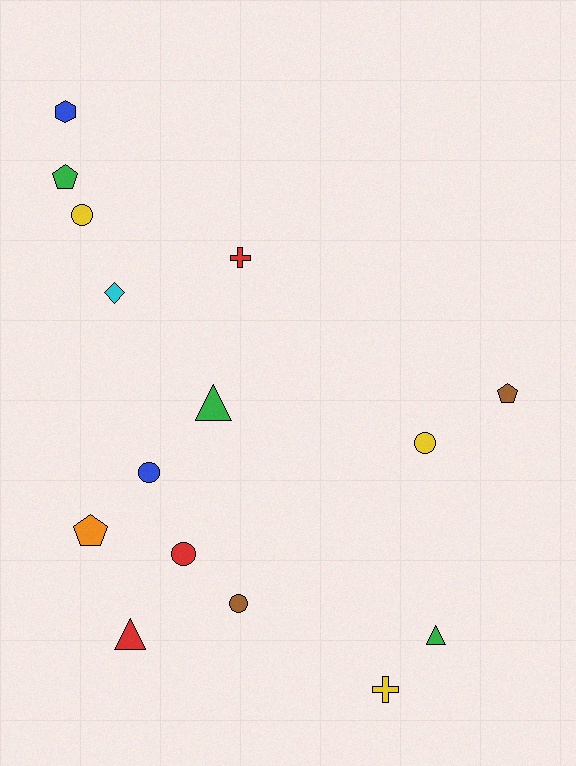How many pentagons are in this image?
There are 3 pentagons.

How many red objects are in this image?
There are 3 red objects.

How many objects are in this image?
There are 15 objects.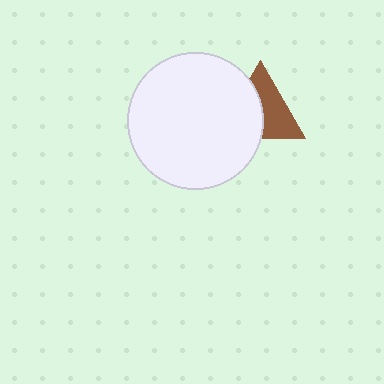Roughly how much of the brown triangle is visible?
About half of it is visible (roughly 52%).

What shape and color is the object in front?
The object in front is a white circle.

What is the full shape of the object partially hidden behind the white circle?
The partially hidden object is a brown triangle.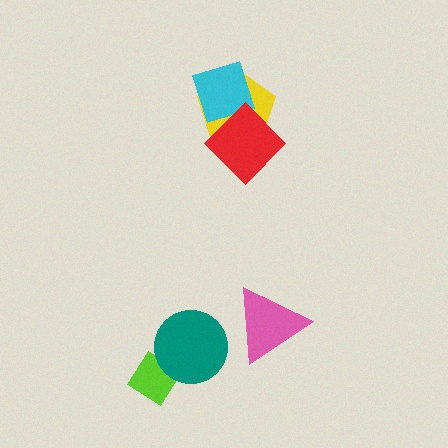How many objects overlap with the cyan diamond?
2 objects overlap with the cyan diamond.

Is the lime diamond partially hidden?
Yes, it is partially covered by another shape.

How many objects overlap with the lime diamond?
1 object overlaps with the lime diamond.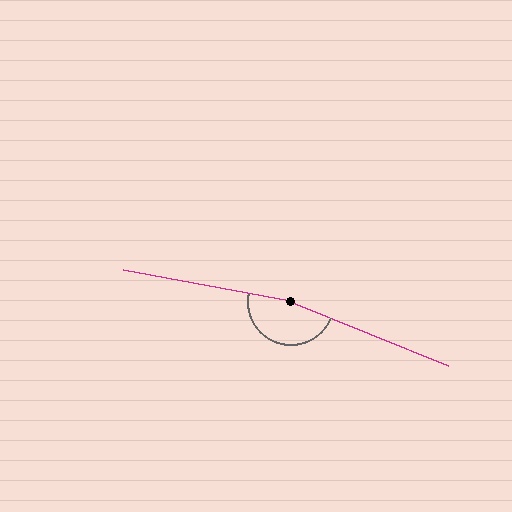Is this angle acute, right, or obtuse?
It is obtuse.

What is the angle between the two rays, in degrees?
Approximately 169 degrees.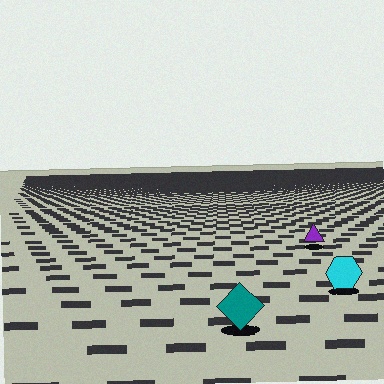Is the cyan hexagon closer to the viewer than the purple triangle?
Yes. The cyan hexagon is closer — you can tell from the texture gradient: the ground texture is coarser near it.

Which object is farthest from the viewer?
The purple triangle is farthest from the viewer. It appears smaller and the ground texture around it is denser.